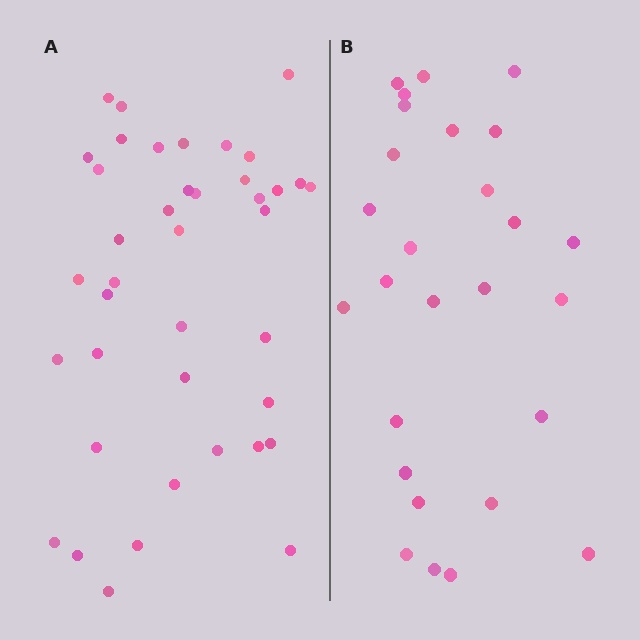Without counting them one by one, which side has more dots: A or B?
Region A (the left region) has more dots.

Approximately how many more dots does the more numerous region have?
Region A has approximately 15 more dots than region B.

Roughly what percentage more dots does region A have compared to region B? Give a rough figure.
About 50% more.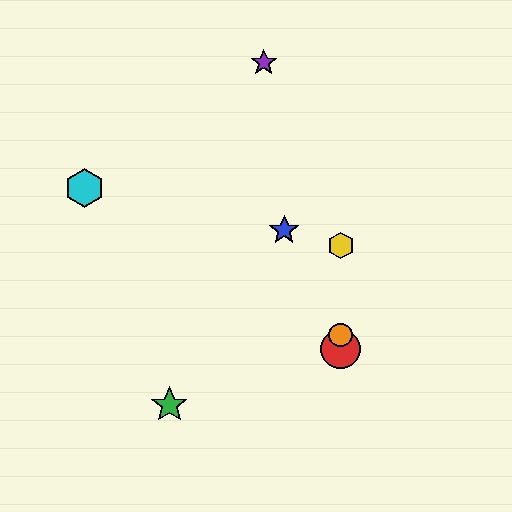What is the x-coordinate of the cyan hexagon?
The cyan hexagon is at x≈85.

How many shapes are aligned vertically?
3 shapes (the red circle, the yellow hexagon, the orange circle) are aligned vertically.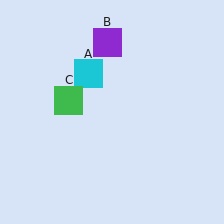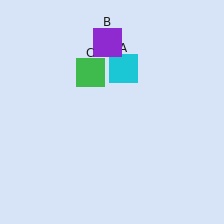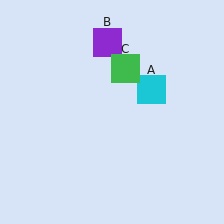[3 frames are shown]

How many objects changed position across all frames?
2 objects changed position: cyan square (object A), green square (object C).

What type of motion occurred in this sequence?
The cyan square (object A), green square (object C) rotated clockwise around the center of the scene.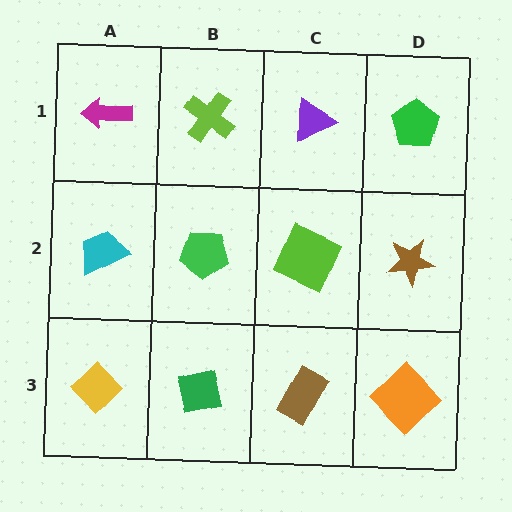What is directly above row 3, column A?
A cyan trapezoid.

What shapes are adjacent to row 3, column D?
A brown star (row 2, column D), a brown rectangle (row 3, column C).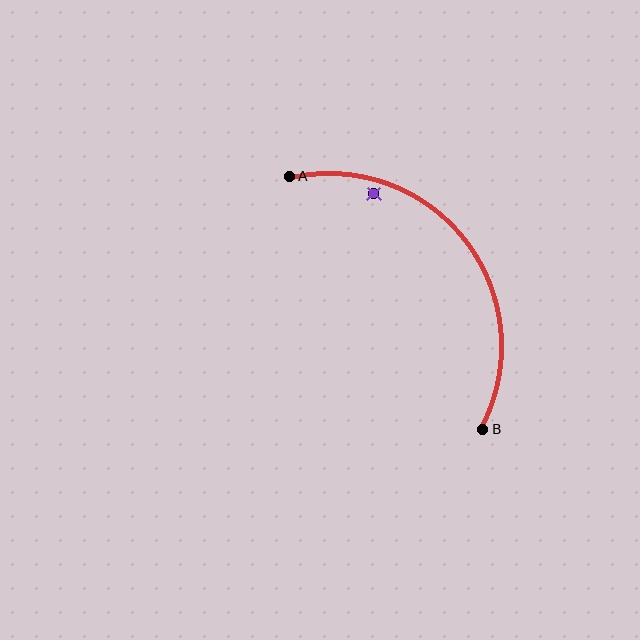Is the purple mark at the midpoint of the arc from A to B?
No — the purple mark does not lie on the arc at all. It sits slightly inside the curve.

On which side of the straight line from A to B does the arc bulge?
The arc bulges above and to the right of the straight line connecting A and B.